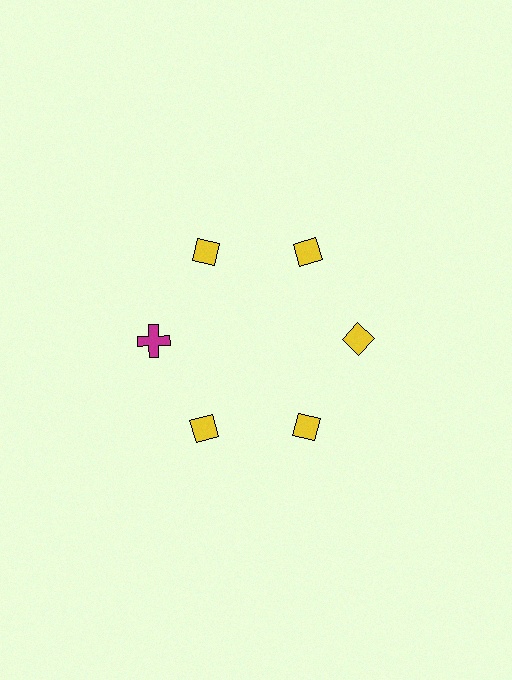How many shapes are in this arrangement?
There are 6 shapes arranged in a ring pattern.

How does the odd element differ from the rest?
It differs in both color (magenta instead of yellow) and shape (cross instead of diamond).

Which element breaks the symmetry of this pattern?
The magenta cross at roughly the 9 o'clock position breaks the symmetry. All other shapes are yellow diamonds.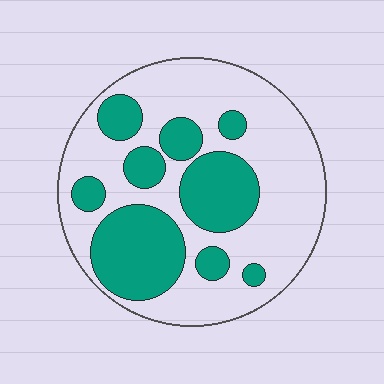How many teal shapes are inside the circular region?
9.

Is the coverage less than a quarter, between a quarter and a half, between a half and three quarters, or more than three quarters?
Between a quarter and a half.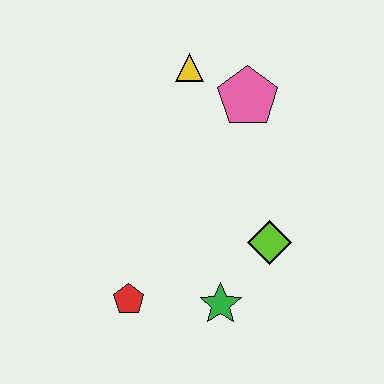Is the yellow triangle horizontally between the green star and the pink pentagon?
No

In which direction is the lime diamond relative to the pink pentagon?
The lime diamond is below the pink pentagon.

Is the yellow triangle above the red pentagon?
Yes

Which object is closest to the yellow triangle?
The pink pentagon is closest to the yellow triangle.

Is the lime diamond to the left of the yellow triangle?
No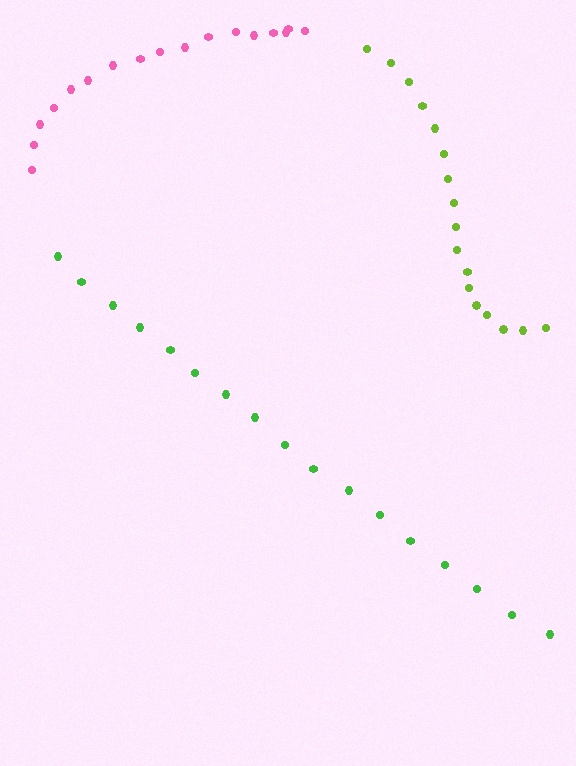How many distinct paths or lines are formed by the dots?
There are 3 distinct paths.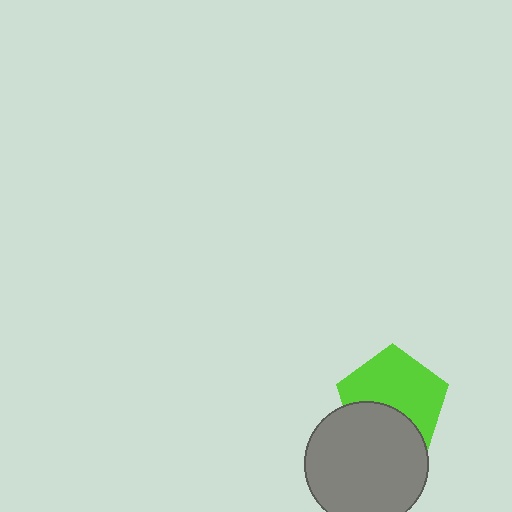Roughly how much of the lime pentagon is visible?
About half of it is visible (roughly 63%).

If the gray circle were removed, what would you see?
You would see the complete lime pentagon.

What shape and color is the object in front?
The object in front is a gray circle.